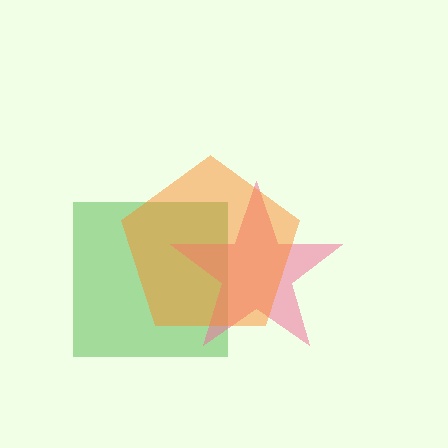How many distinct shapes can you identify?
There are 3 distinct shapes: a green square, a pink star, an orange pentagon.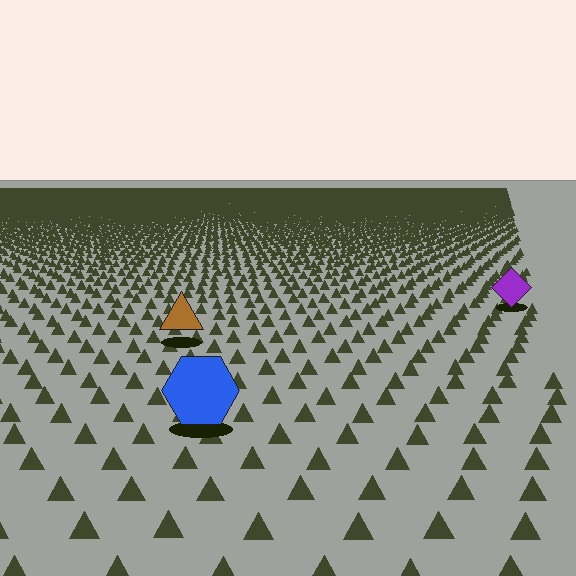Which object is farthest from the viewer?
The purple diamond is farthest from the viewer. It appears smaller and the ground texture around it is denser.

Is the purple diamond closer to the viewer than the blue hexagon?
No. The blue hexagon is closer — you can tell from the texture gradient: the ground texture is coarser near it.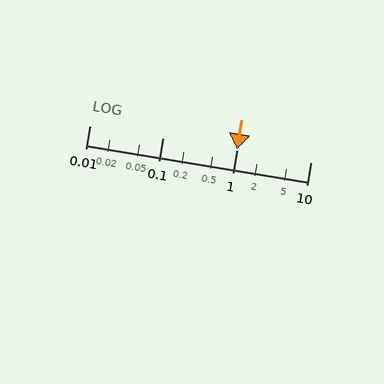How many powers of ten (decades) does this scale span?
The scale spans 3 decades, from 0.01 to 10.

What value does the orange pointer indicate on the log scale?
The pointer indicates approximately 1.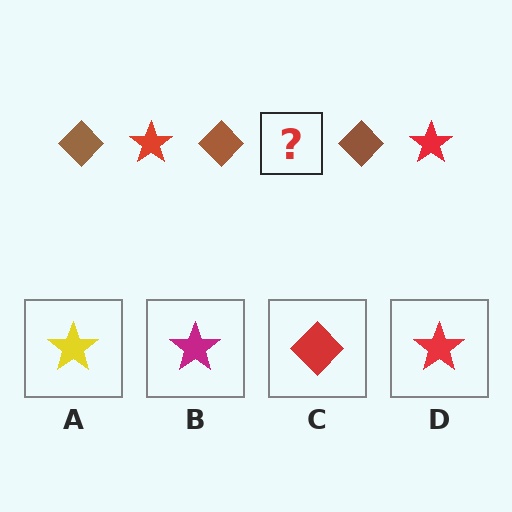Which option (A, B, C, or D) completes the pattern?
D.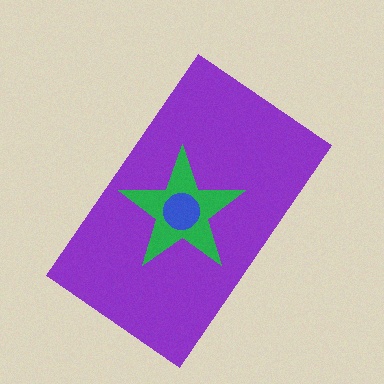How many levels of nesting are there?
3.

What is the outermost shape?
The purple rectangle.